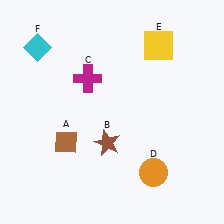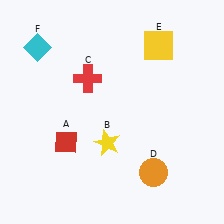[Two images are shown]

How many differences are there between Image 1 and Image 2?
There are 3 differences between the two images.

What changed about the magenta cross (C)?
In Image 1, C is magenta. In Image 2, it changed to red.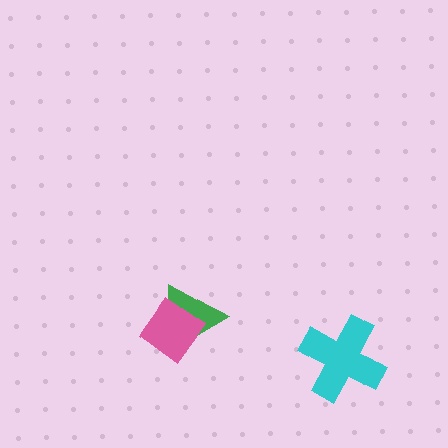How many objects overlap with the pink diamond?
1 object overlaps with the pink diamond.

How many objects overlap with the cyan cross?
0 objects overlap with the cyan cross.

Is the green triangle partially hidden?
Yes, it is partially covered by another shape.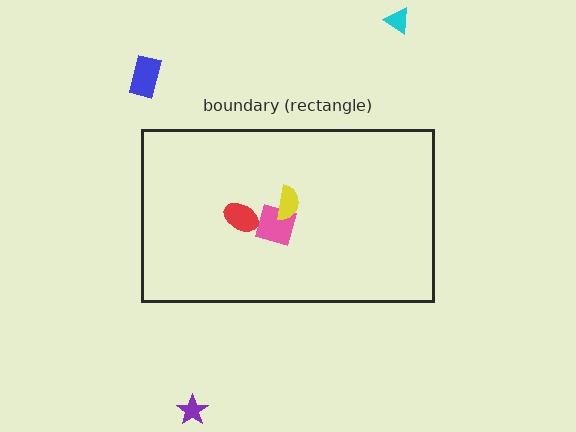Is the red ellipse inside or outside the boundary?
Inside.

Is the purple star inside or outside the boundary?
Outside.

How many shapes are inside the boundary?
3 inside, 3 outside.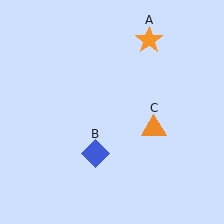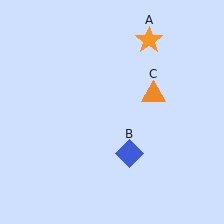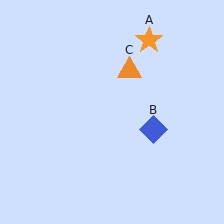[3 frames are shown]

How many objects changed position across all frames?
2 objects changed position: blue diamond (object B), orange triangle (object C).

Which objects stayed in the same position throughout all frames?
Orange star (object A) remained stationary.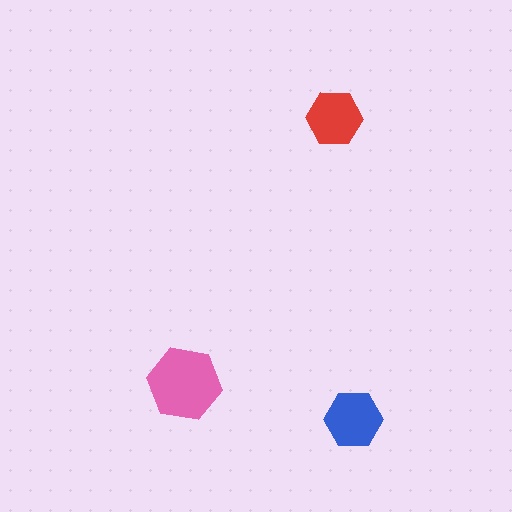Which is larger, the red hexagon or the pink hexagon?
The pink one.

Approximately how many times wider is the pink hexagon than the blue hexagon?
About 1.5 times wider.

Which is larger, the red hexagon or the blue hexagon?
The blue one.